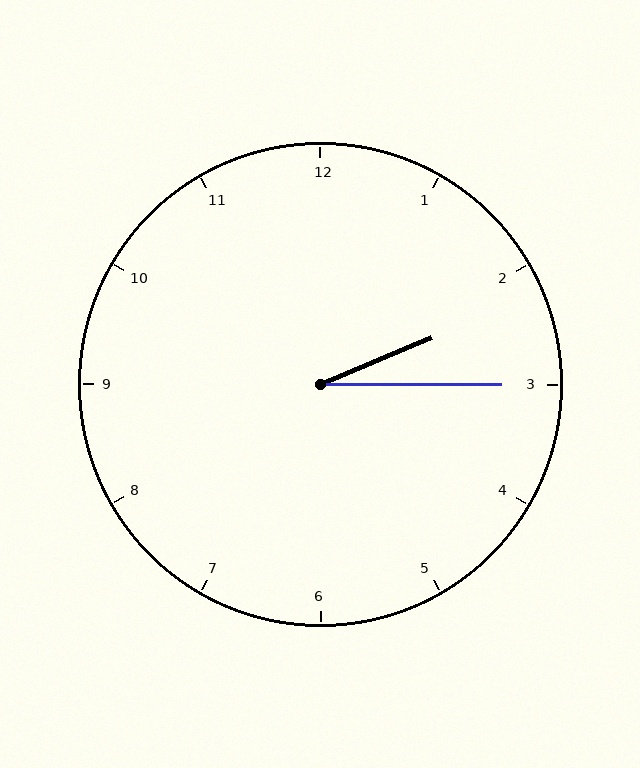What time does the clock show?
2:15.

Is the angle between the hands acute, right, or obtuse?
It is acute.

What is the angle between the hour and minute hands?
Approximately 22 degrees.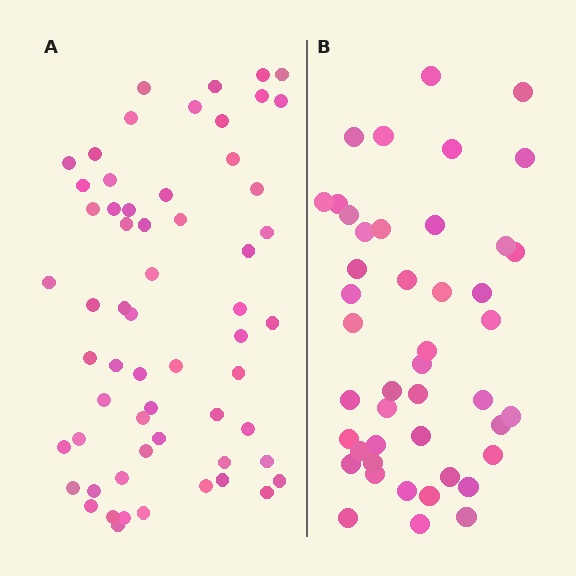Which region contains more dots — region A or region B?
Region A (the left region) has more dots.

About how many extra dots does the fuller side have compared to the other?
Region A has approximately 15 more dots than region B.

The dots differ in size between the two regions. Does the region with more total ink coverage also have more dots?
No. Region B has more total ink coverage because its dots are larger, but region A actually contains more individual dots. Total area can be misleading — the number of items is what matters here.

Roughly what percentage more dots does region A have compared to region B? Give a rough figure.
About 35% more.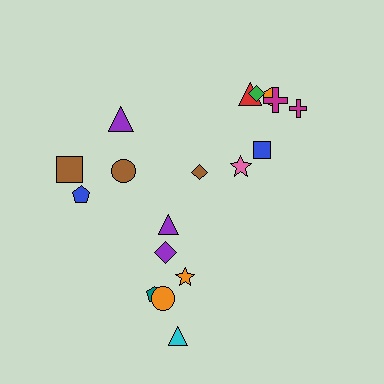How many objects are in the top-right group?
There are 8 objects.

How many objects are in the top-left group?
There are 4 objects.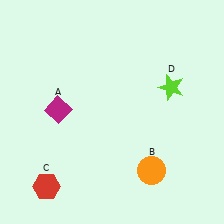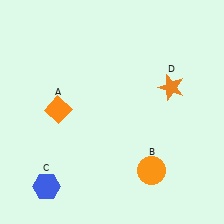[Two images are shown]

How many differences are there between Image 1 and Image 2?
There are 3 differences between the two images.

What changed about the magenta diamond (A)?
In Image 1, A is magenta. In Image 2, it changed to orange.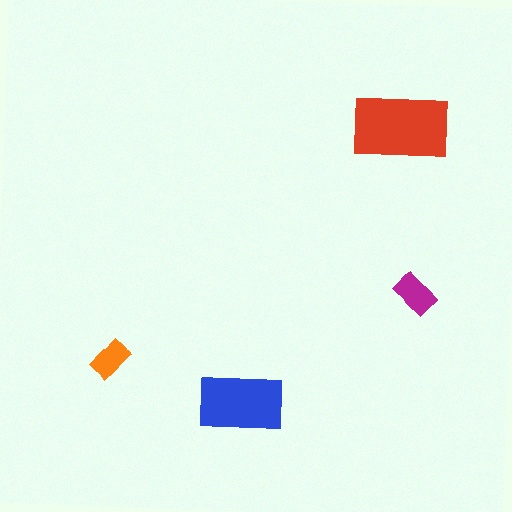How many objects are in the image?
There are 4 objects in the image.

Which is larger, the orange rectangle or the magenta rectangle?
The magenta one.